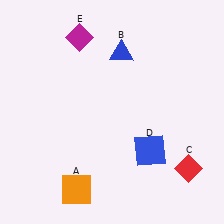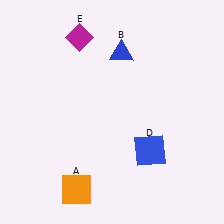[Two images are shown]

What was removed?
The red diamond (C) was removed in Image 2.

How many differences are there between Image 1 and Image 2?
There is 1 difference between the two images.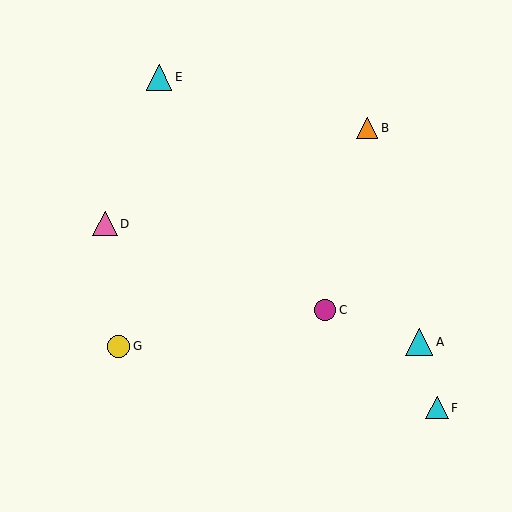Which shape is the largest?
The cyan triangle (labeled A) is the largest.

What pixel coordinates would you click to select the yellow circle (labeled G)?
Click at (118, 346) to select the yellow circle G.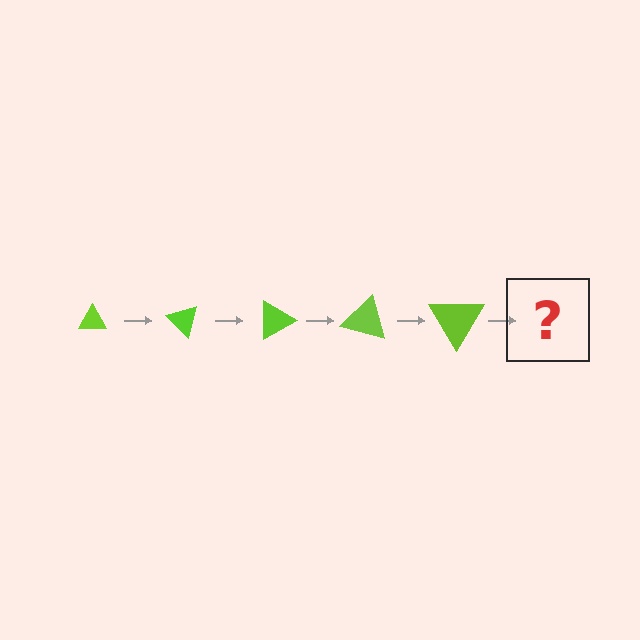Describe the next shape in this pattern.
It should be a triangle, larger than the previous one and rotated 225 degrees from the start.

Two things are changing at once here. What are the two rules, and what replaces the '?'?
The two rules are that the triangle grows larger each step and it rotates 45 degrees each step. The '?' should be a triangle, larger than the previous one and rotated 225 degrees from the start.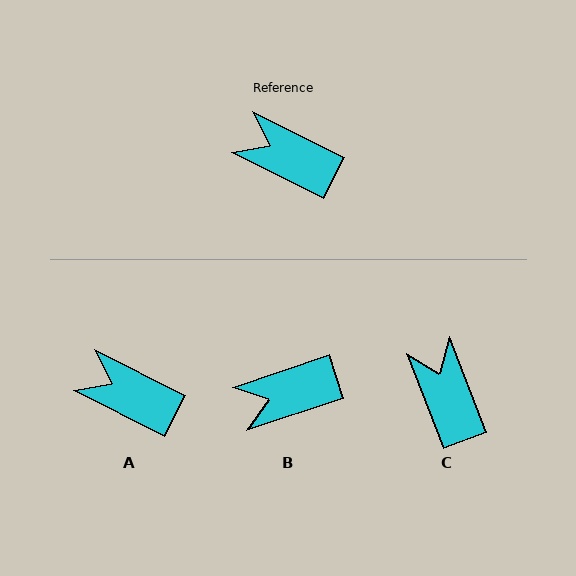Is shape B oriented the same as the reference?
No, it is off by about 45 degrees.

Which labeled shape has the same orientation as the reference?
A.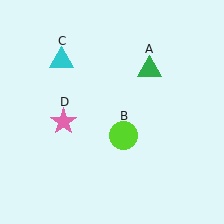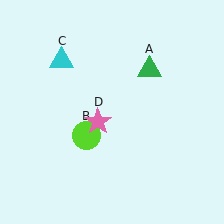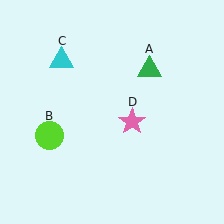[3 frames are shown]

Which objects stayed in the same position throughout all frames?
Green triangle (object A) and cyan triangle (object C) remained stationary.